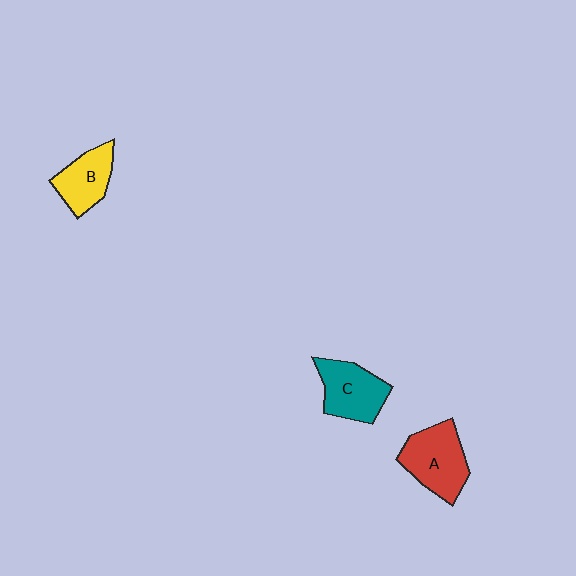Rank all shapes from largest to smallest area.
From largest to smallest: A (red), C (teal), B (yellow).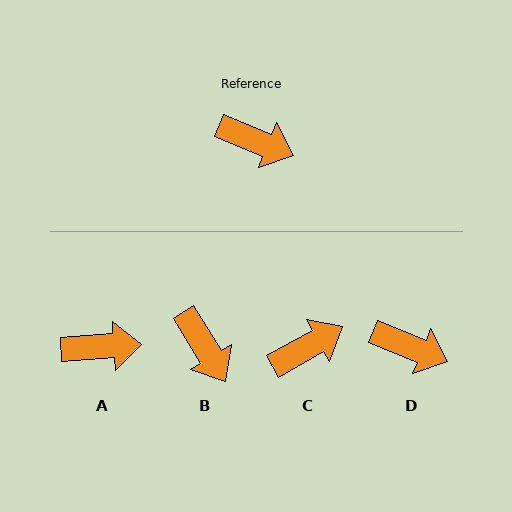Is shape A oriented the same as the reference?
No, it is off by about 26 degrees.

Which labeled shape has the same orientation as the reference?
D.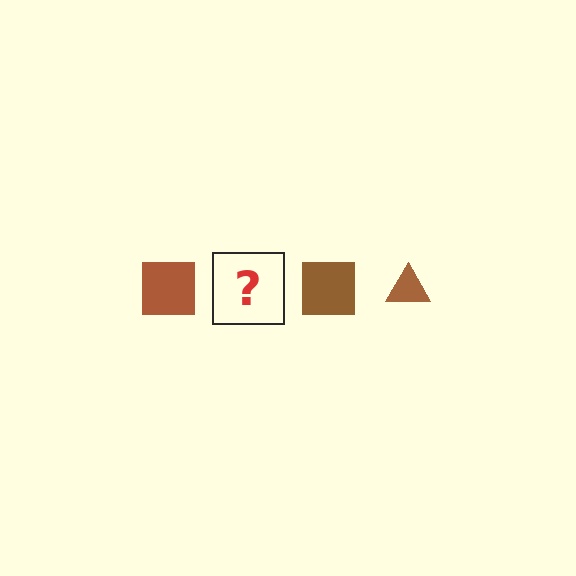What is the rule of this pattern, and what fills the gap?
The rule is that the pattern cycles through square, triangle shapes in brown. The gap should be filled with a brown triangle.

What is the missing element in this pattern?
The missing element is a brown triangle.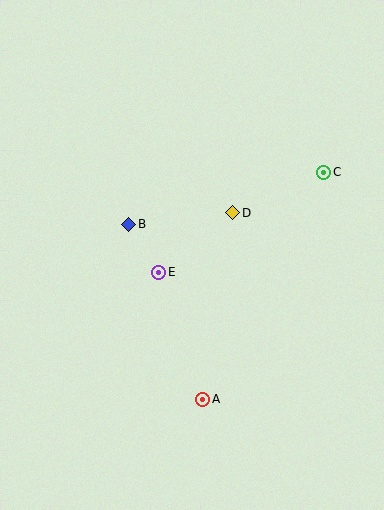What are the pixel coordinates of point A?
Point A is at (203, 399).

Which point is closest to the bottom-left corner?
Point A is closest to the bottom-left corner.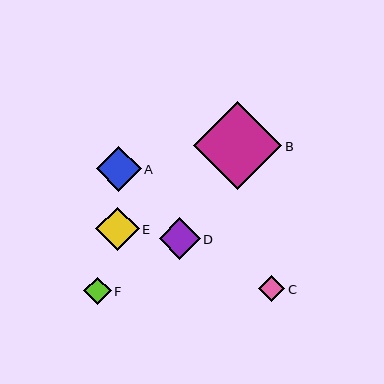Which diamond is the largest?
Diamond B is the largest with a size of approximately 88 pixels.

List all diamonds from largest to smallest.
From largest to smallest: B, A, E, D, F, C.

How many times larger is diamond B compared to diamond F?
Diamond B is approximately 3.2 times the size of diamond F.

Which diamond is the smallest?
Diamond C is the smallest with a size of approximately 26 pixels.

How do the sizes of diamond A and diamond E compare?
Diamond A and diamond E are approximately the same size.